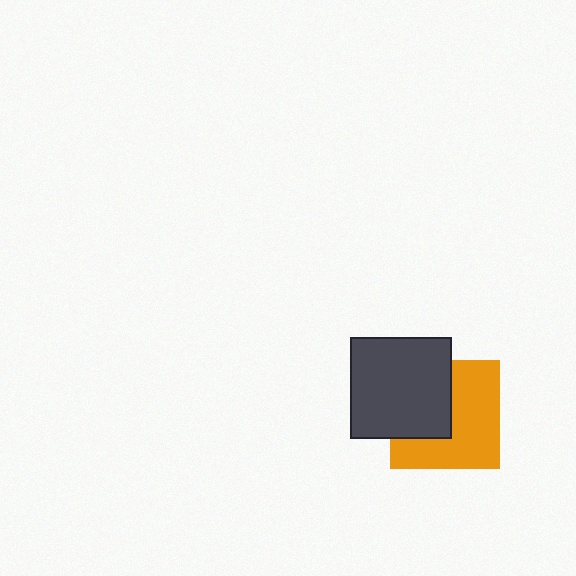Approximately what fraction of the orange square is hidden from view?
Roughly 41% of the orange square is hidden behind the dark gray square.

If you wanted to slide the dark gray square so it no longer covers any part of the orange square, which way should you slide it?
Slide it left — that is the most direct way to separate the two shapes.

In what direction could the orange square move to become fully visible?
The orange square could move right. That would shift it out from behind the dark gray square entirely.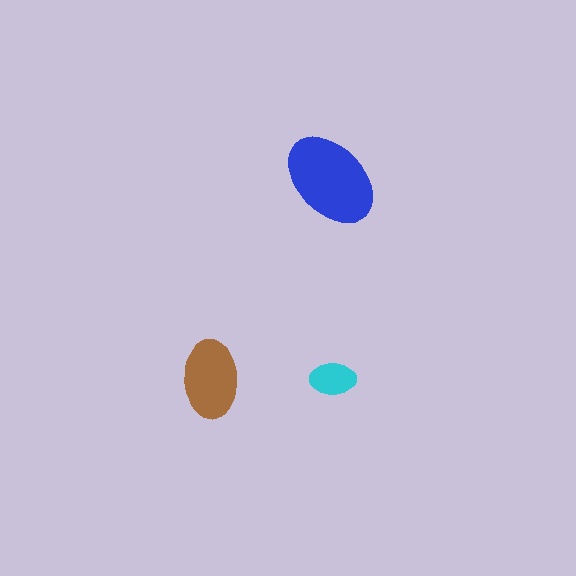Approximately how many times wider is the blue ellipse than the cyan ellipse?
About 2 times wider.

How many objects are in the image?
There are 3 objects in the image.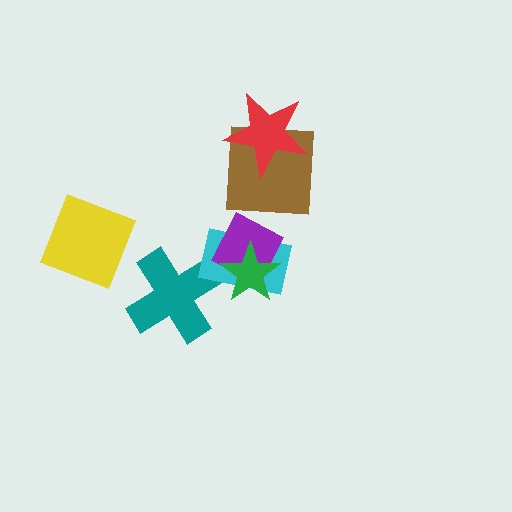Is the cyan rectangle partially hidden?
Yes, it is partially covered by another shape.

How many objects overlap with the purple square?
2 objects overlap with the purple square.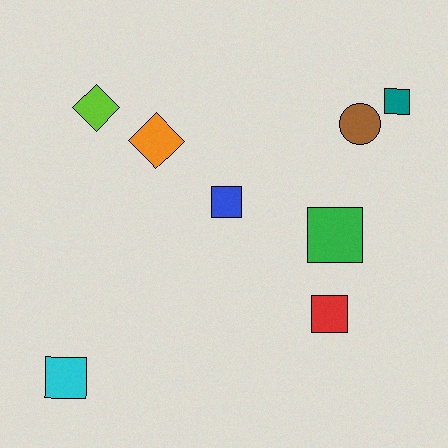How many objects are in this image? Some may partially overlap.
There are 8 objects.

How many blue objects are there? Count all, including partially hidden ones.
There is 1 blue object.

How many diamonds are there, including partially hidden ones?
There are 2 diamonds.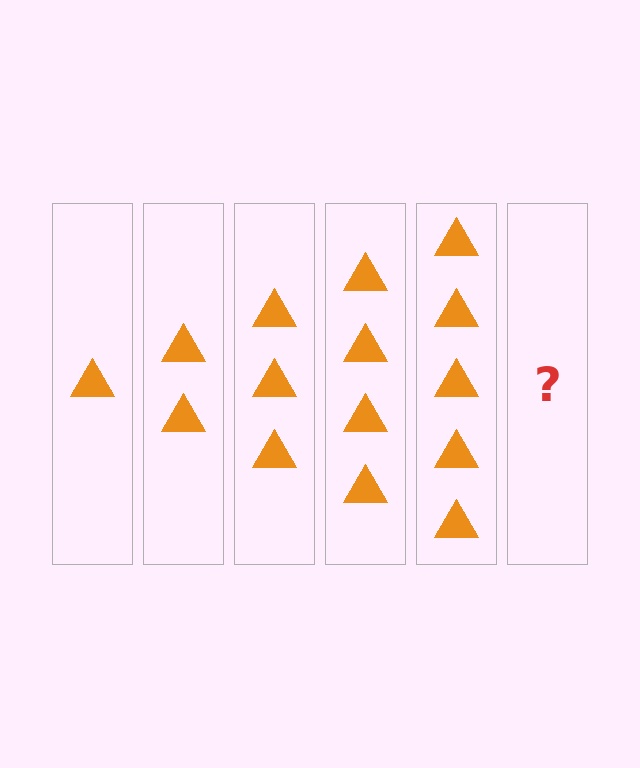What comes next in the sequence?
The next element should be 6 triangles.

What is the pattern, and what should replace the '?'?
The pattern is that each step adds one more triangle. The '?' should be 6 triangles.